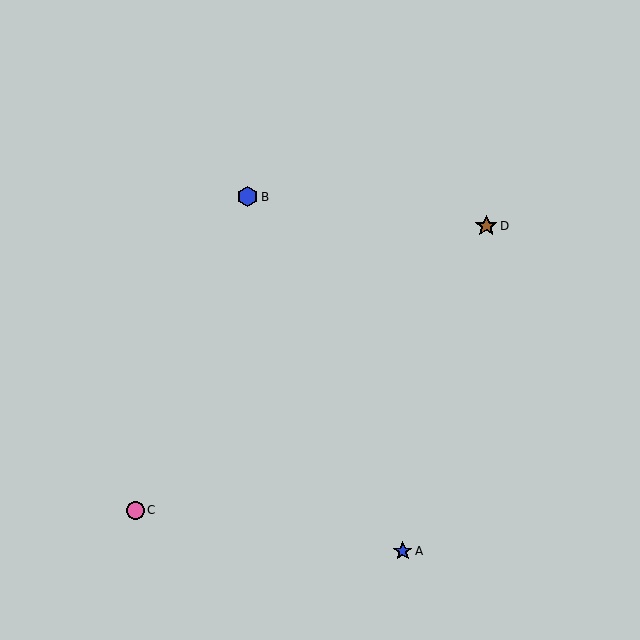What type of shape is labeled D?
Shape D is a brown star.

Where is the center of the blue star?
The center of the blue star is at (403, 551).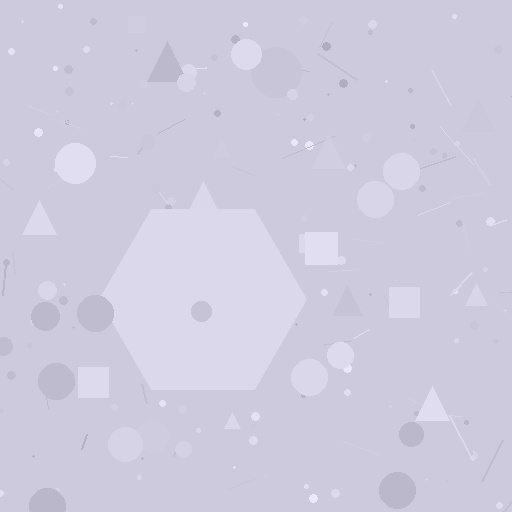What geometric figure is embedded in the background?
A hexagon is embedded in the background.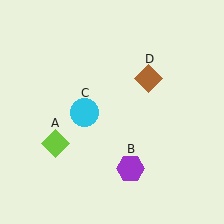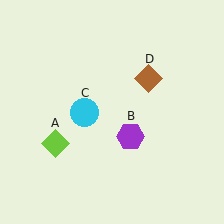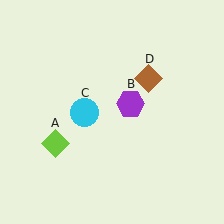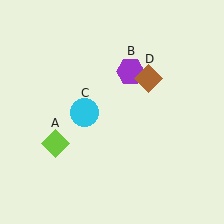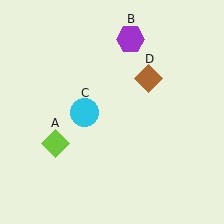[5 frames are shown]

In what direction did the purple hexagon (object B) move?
The purple hexagon (object B) moved up.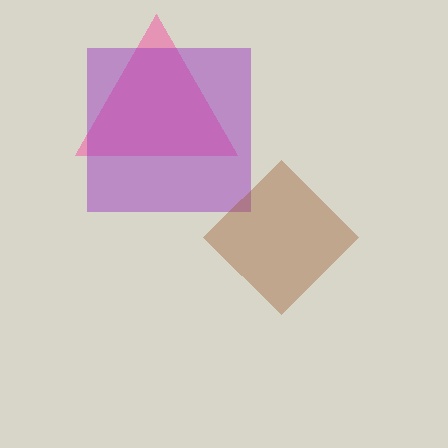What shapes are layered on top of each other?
The layered shapes are: a pink triangle, a purple square, a brown diamond.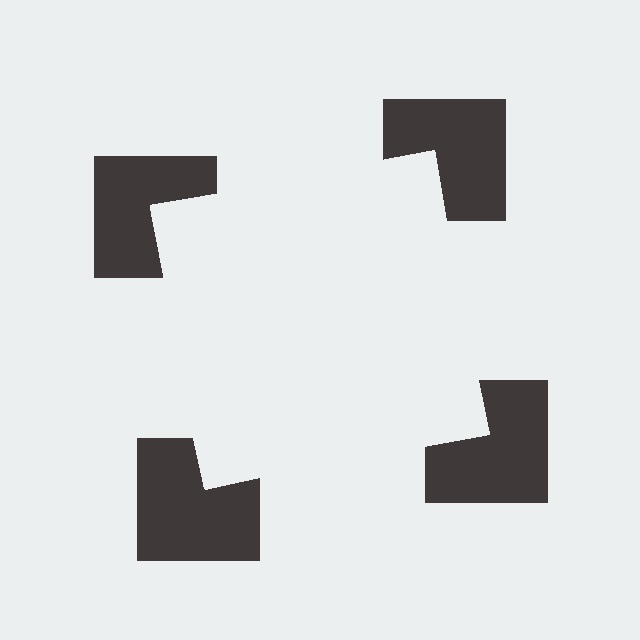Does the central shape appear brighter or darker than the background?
It typically appears slightly brighter than the background, even though no actual brightness change is drawn.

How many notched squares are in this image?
There are 4 — one at each vertex of the illusory square.